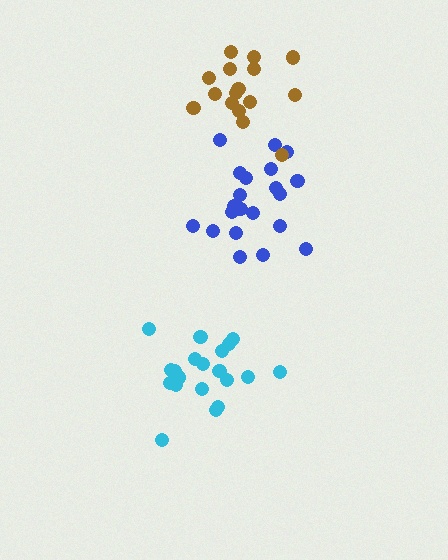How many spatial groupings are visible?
There are 3 spatial groupings.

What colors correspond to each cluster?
The clusters are colored: blue, cyan, brown.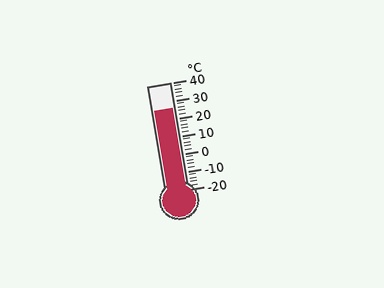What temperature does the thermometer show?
The thermometer shows approximately 26°C.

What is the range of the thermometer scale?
The thermometer scale ranges from -20°C to 40°C.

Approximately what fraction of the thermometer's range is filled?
The thermometer is filled to approximately 75% of its range.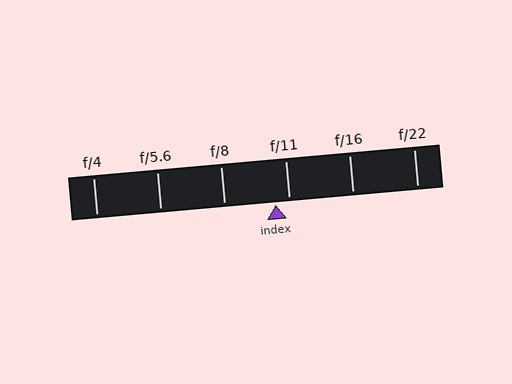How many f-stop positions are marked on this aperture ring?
There are 6 f-stop positions marked.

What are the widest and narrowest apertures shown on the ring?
The widest aperture shown is f/4 and the narrowest is f/22.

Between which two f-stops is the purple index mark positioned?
The index mark is between f/8 and f/11.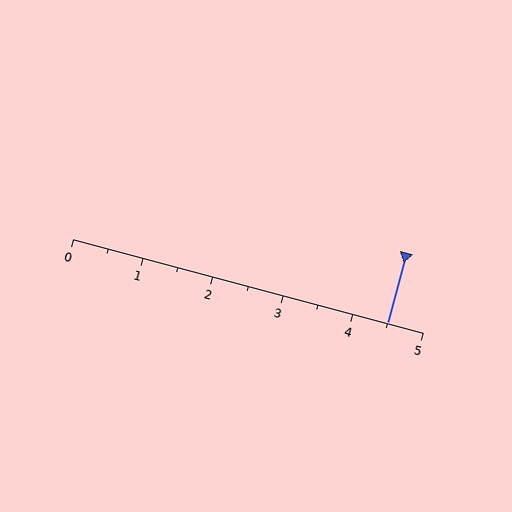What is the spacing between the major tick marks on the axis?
The major ticks are spaced 1 apart.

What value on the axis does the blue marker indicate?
The marker indicates approximately 4.5.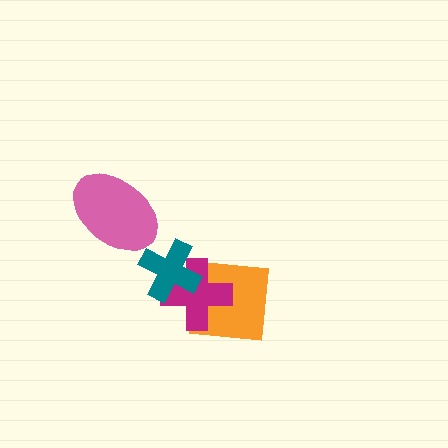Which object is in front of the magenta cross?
The teal cross is in front of the magenta cross.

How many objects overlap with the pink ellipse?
0 objects overlap with the pink ellipse.